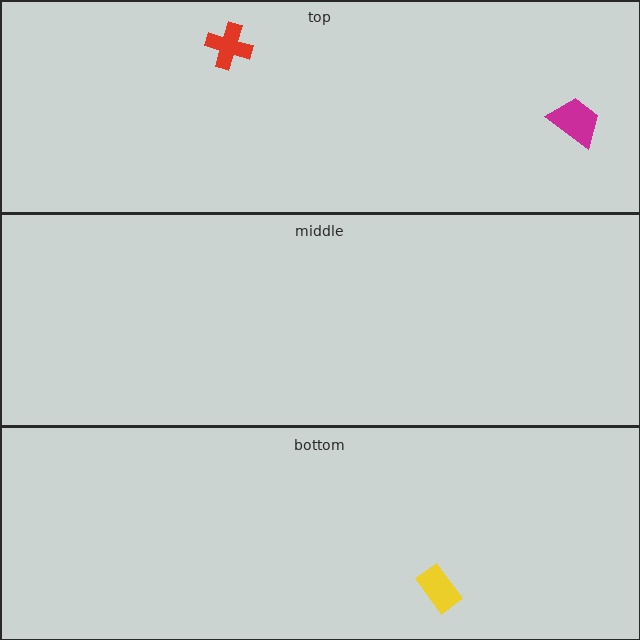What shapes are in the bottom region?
The yellow rectangle.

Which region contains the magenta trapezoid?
The top region.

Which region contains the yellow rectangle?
The bottom region.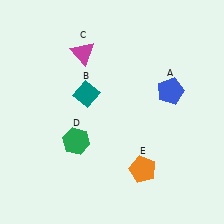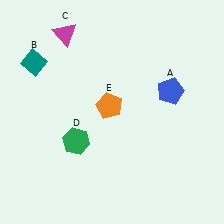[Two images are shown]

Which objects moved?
The objects that moved are: the teal diamond (B), the magenta triangle (C), the orange pentagon (E).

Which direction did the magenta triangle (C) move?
The magenta triangle (C) moved up.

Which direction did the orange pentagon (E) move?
The orange pentagon (E) moved up.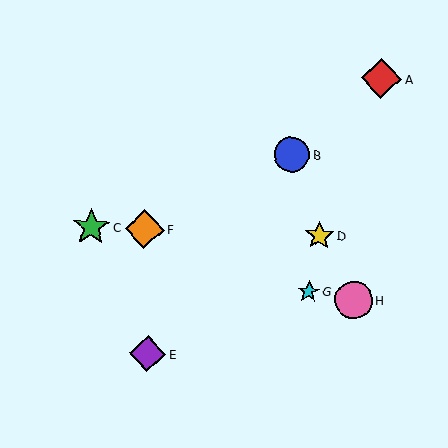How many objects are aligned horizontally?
3 objects (C, D, F) are aligned horizontally.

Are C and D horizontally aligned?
Yes, both are at y≈227.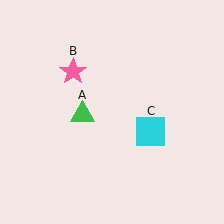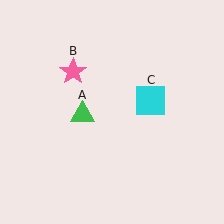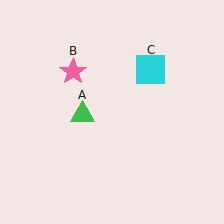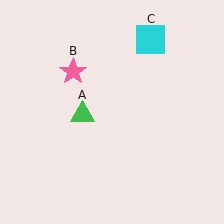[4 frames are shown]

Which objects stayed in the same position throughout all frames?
Green triangle (object A) and pink star (object B) remained stationary.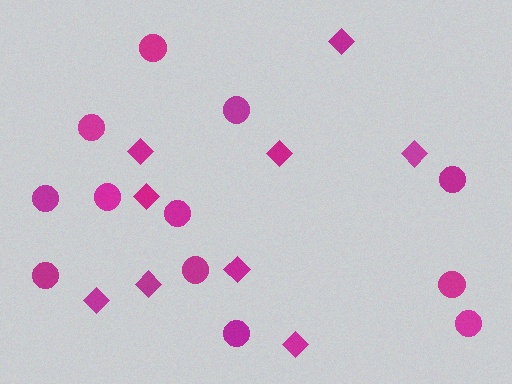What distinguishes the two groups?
There are 2 groups: one group of diamonds (9) and one group of circles (12).